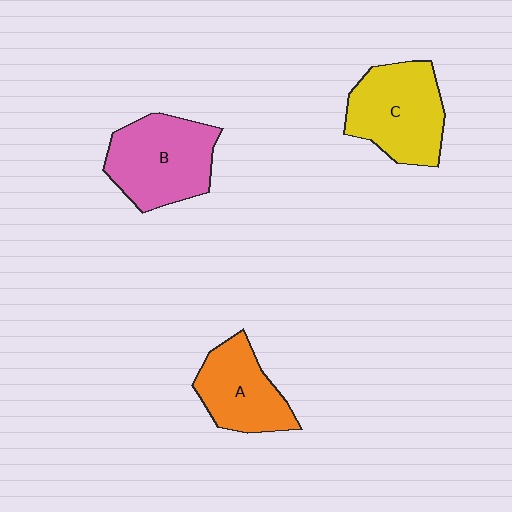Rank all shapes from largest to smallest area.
From largest to smallest: B (pink), C (yellow), A (orange).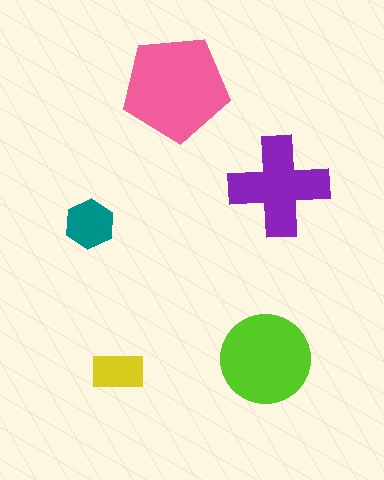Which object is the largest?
The pink pentagon.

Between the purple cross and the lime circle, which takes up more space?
The lime circle.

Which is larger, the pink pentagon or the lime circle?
The pink pentagon.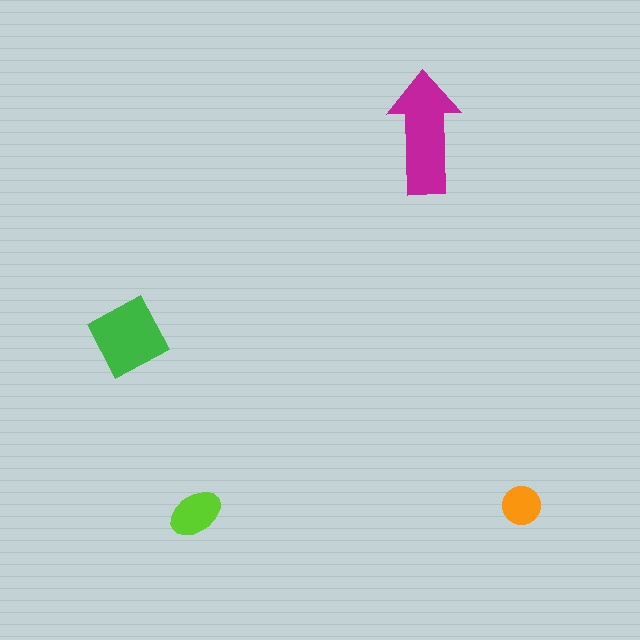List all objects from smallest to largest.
The orange circle, the lime ellipse, the green square, the magenta arrow.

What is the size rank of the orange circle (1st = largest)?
4th.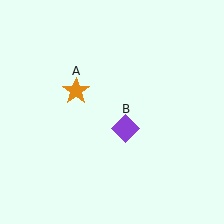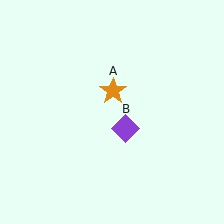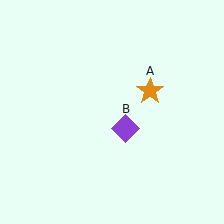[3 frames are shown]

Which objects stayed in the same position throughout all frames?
Purple diamond (object B) remained stationary.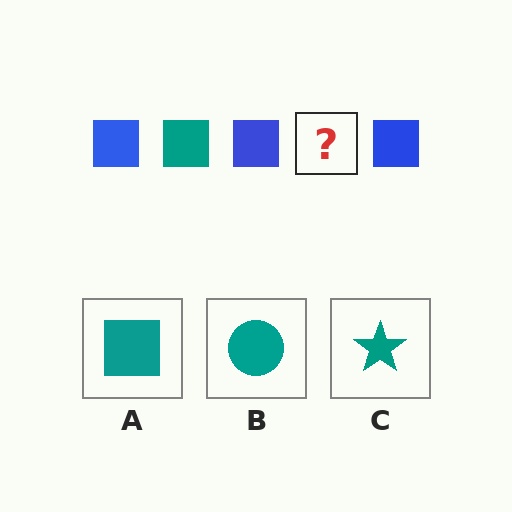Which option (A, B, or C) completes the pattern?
A.